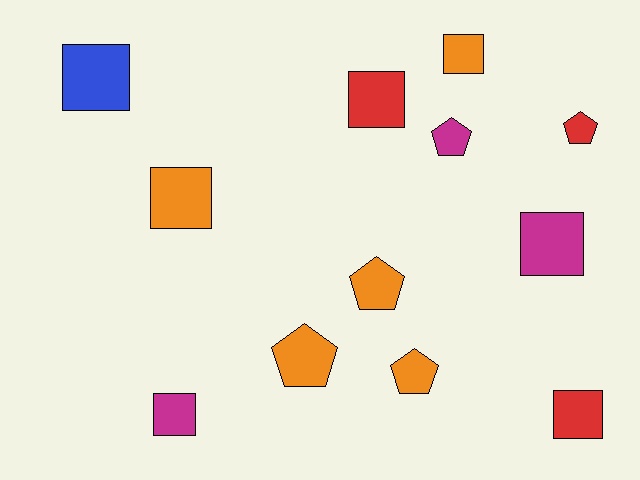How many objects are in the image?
There are 12 objects.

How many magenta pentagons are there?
There is 1 magenta pentagon.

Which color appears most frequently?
Orange, with 5 objects.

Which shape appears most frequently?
Square, with 7 objects.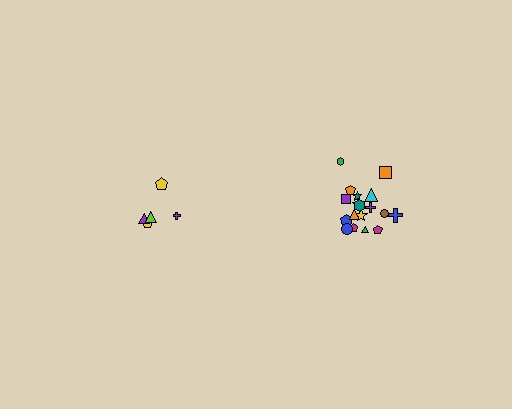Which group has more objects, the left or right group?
The right group.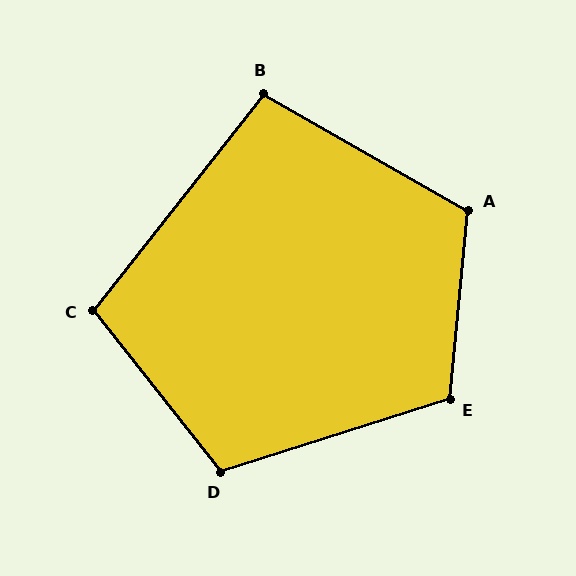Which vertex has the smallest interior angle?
B, at approximately 98 degrees.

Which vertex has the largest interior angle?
A, at approximately 114 degrees.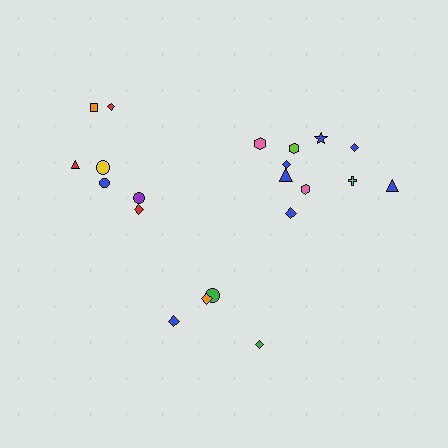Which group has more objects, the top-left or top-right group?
The top-right group.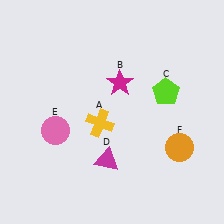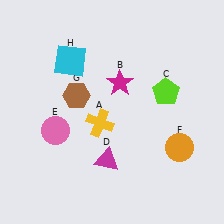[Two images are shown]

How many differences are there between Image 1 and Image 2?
There are 2 differences between the two images.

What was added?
A brown hexagon (G), a cyan square (H) were added in Image 2.